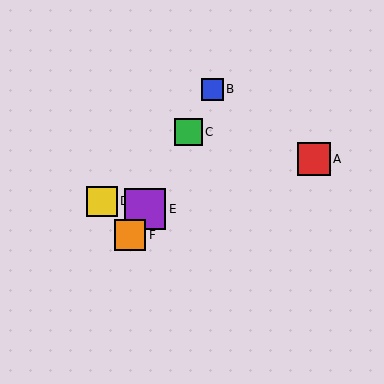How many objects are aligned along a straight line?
4 objects (B, C, E, F) are aligned along a straight line.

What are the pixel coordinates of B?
Object B is at (212, 89).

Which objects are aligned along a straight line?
Objects B, C, E, F are aligned along a straight line.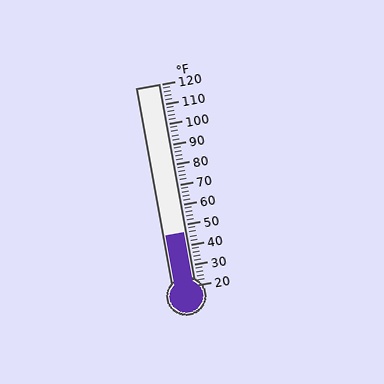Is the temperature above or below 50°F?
The temperature is below 50°F.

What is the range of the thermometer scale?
The thermometer scale ranges from 20°F to 120°F.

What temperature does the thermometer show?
The thermometer shows approximately 46°F.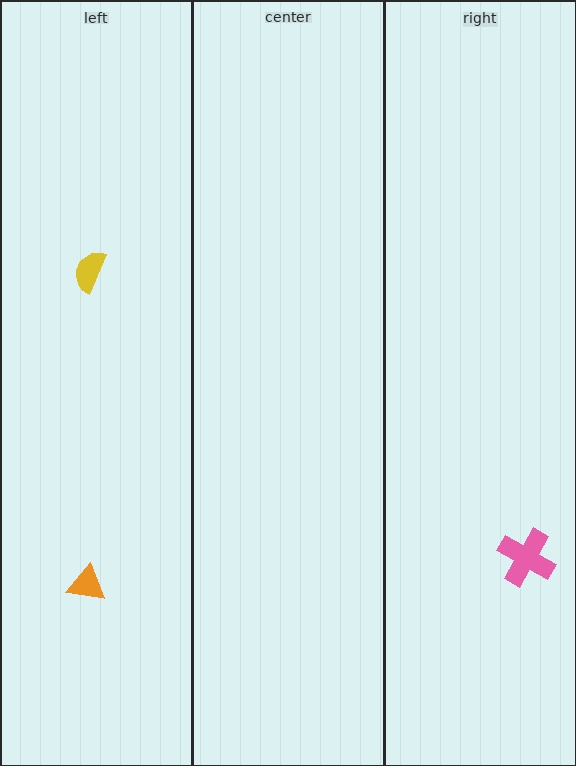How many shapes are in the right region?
1.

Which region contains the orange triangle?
The left region.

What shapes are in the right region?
The pink cross.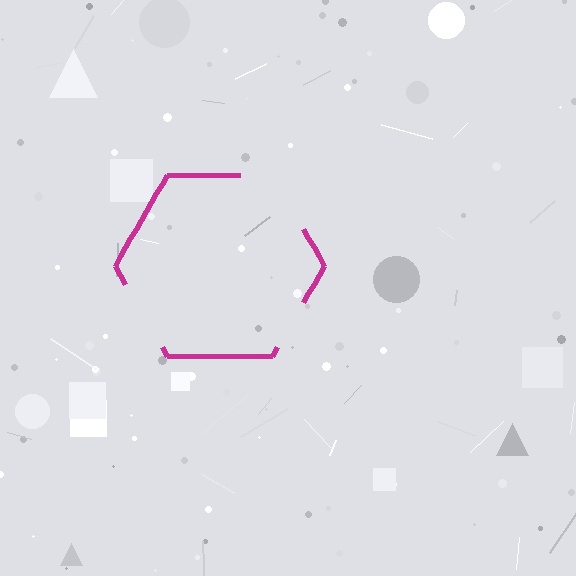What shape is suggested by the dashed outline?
The dashed outline suggests a hexagon.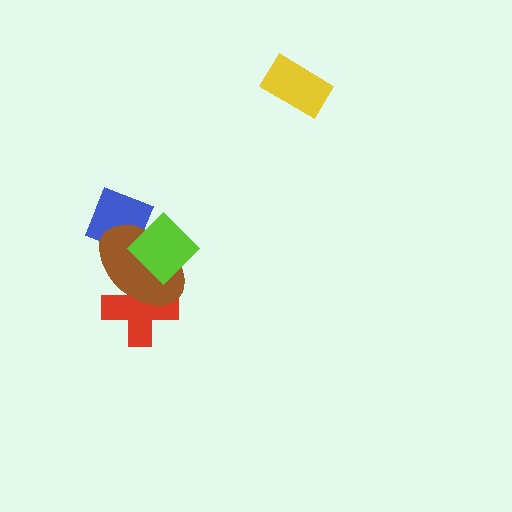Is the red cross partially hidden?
Yes, it is partially covered by another shape.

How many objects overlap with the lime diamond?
3 objects overlap with the lime diamond.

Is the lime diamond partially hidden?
No, no other shape covers it.